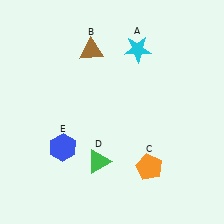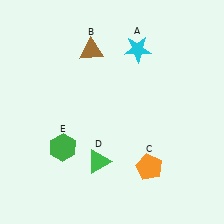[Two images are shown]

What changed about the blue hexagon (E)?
In Image 1, E is blue. In Image 2, it changed to green.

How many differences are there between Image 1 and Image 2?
There is 1 difference between the two images.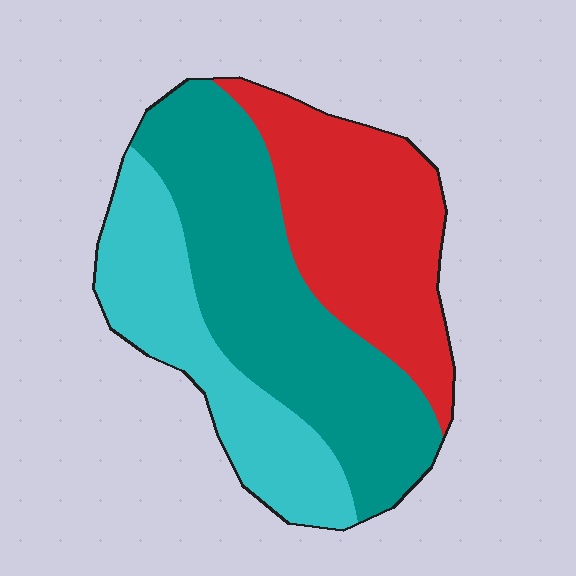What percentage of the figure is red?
Red takes up about one third (1/3) of the figure.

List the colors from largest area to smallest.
From largest to smallest: teal, red, cyan.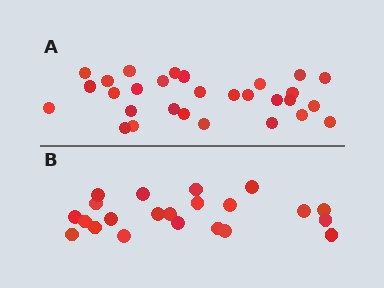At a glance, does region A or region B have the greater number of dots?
Region A (the top region) has more dots.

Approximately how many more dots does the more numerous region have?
Region A has roughly 8 or so more dots than region B.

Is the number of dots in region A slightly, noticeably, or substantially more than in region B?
Region A has noticeably more, but not dramatically so. The ratio is roughly 1.3 to 1.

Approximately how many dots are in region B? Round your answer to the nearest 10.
About 20 dots. (The exact count is 22, which rounds to 20.)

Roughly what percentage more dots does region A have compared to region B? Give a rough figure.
About 30% more.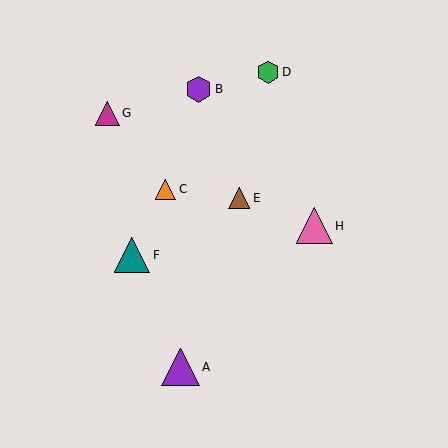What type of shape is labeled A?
Shape A is a purple triangle.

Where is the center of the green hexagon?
The center of the green hexagon is at (268, 72).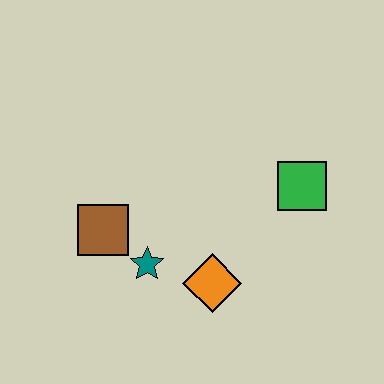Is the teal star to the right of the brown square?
Yes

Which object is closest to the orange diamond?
The teal star is closest to the orange diamond.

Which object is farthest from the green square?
The brown square is farthest from the green square.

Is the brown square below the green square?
Yes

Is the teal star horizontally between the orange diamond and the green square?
No